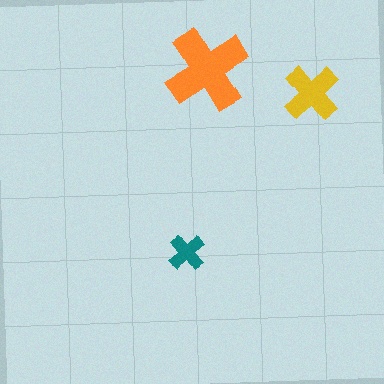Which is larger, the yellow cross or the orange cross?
The orange one.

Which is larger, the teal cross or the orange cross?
The orange one.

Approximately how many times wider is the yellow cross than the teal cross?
About 1.5 times wider.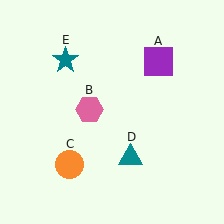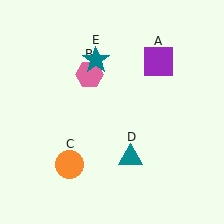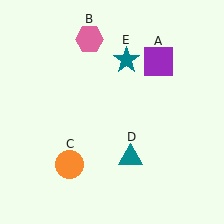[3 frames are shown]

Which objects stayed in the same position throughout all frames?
Purple square (object A) and orange circle (object C) and teal triangle (object D) remained stationary.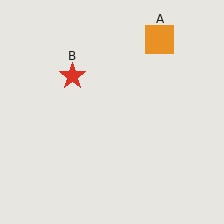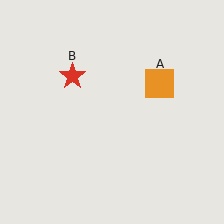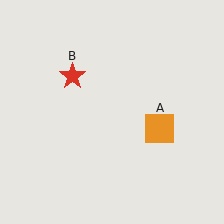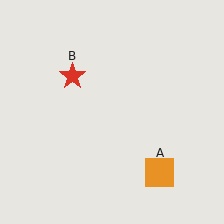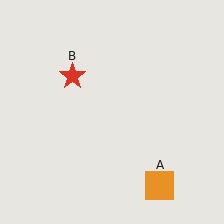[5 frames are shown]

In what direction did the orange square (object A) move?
The orange square (object A) moved down.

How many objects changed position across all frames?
1 object changed position: orange square (object A).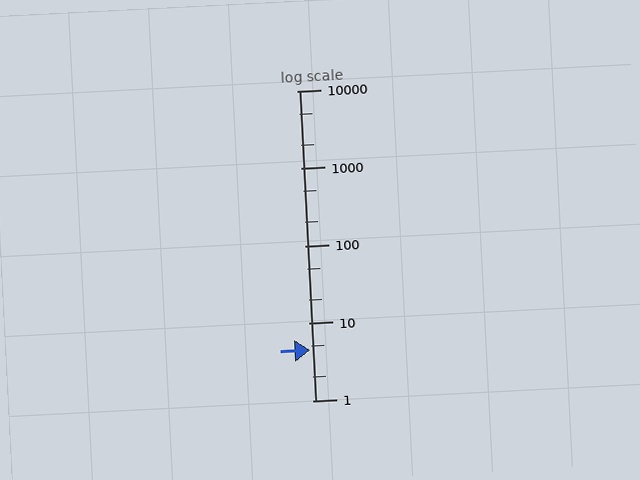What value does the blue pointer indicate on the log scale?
The pointer indicates approximately 4.5.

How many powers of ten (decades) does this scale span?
The scale spans 4 decades, from 1 to 10000.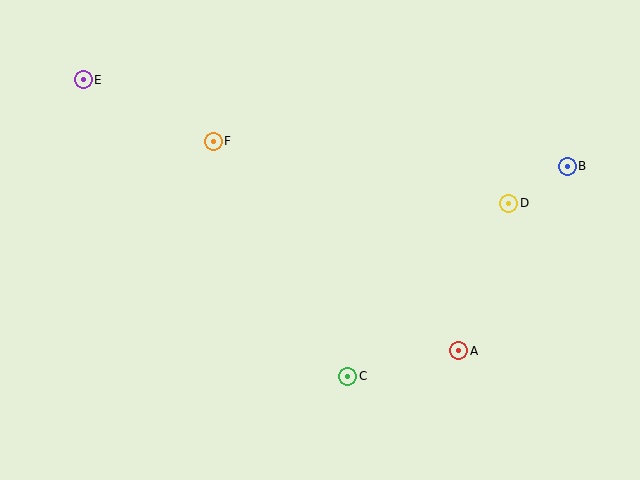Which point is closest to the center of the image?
Point C at (348, 376) is closest to the center.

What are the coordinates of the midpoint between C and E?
The midpoint between C and E is at (216, 228).